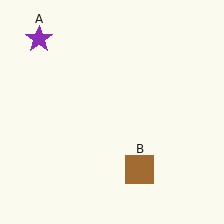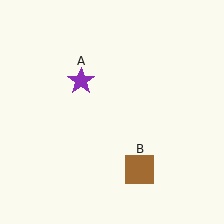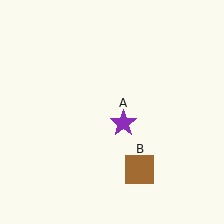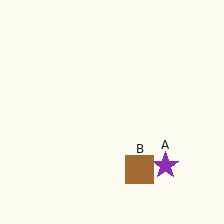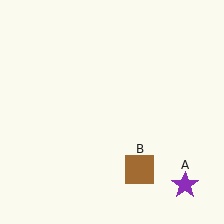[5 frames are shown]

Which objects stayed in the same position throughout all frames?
Brown square (object B) remained stationary.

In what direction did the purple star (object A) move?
The purple star (object A) moved down and to the right.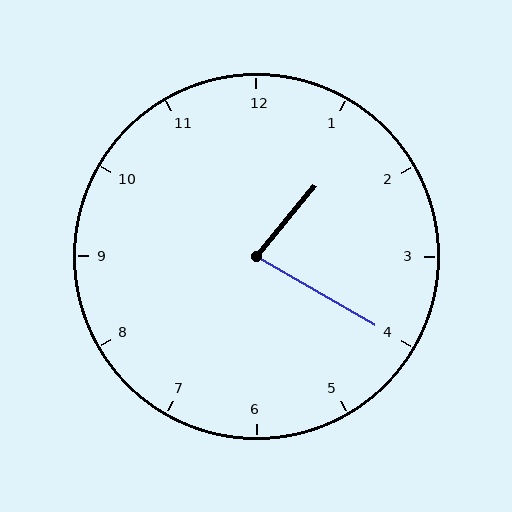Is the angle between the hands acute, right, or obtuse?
It is acute.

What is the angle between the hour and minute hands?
Approximately 80 degrees.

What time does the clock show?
1:20.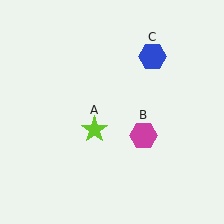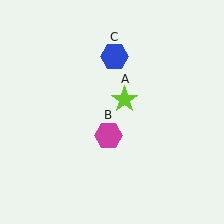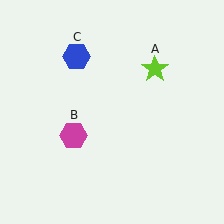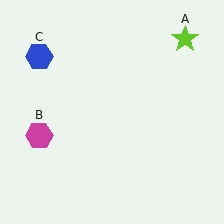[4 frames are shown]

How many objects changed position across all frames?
3 objects changed position: lime star (object A), magenta hexagon (object B), blue hexagon (object C).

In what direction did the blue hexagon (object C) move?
The blue hexagon (object C) moved left.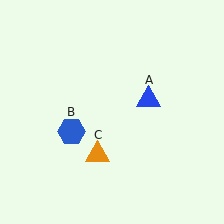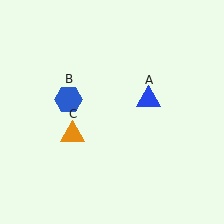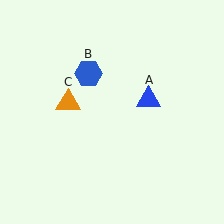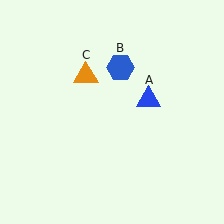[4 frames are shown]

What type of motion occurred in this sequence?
The blue hexagon (object B), orange triangle (object C) rotated clockwise around the center of the scene.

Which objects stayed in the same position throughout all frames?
Blue triangle (object A) remained stationary.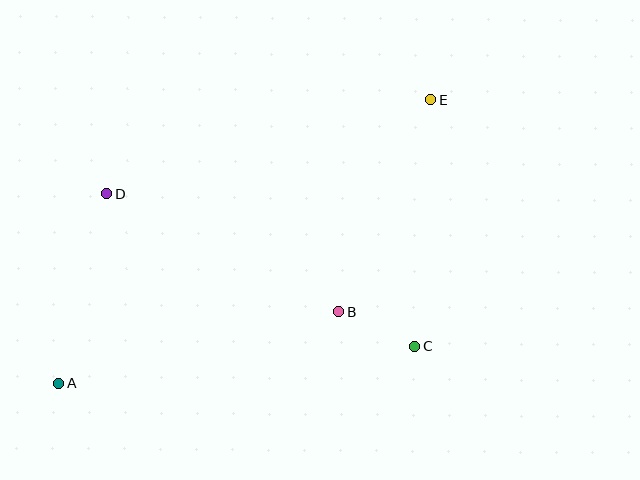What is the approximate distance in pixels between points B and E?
The distance between B and E is approximately 231 pixels.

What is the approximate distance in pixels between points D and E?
The distance between D and E is approximately 337 pixels.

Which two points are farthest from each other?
Points A and E are farthest from each other.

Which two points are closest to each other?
Points B and C are closest to each other.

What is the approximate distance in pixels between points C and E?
The distance between C and E is approximately 247 pixels.